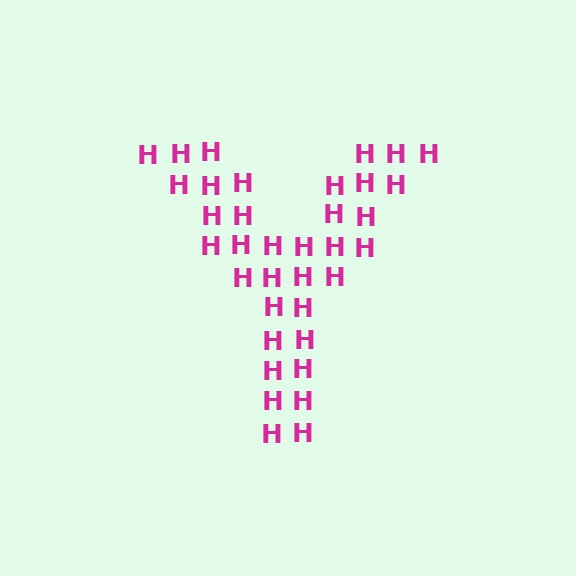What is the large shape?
The large shape is the letter Y.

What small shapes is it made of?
It is made of small letter H's.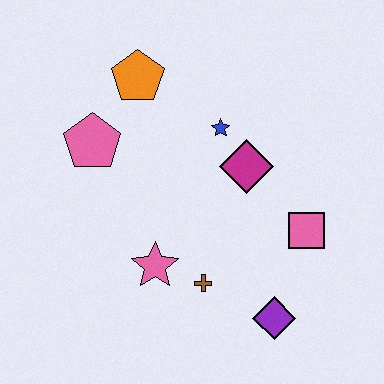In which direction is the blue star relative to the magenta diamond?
The blue star is above the magenta diamond.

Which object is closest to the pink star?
The brown cross is closest to the pink star.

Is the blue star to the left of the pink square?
Yes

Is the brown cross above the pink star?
No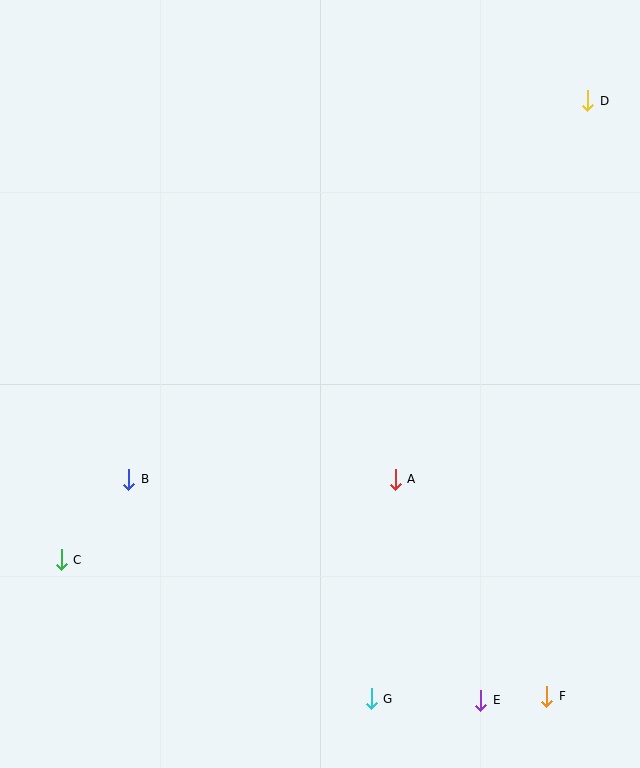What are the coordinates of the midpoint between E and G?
The midpoint between E and G is at (426, 700).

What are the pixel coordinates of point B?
Point B is at (129, 479).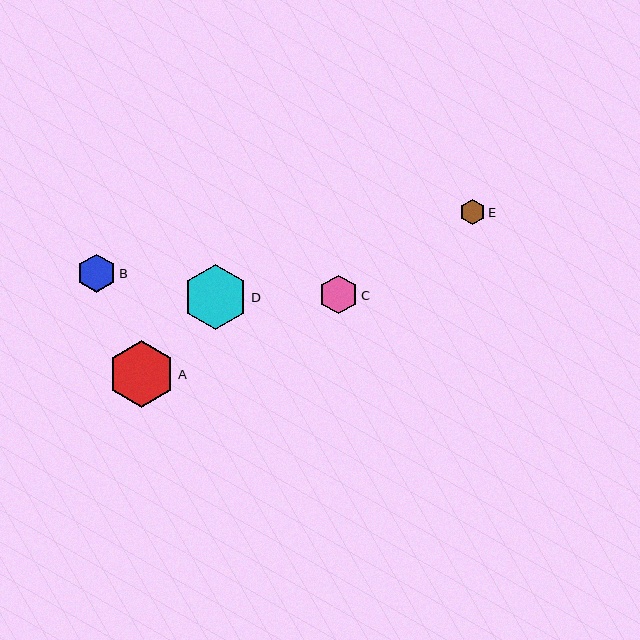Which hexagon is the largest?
Hexagon A is the largest with a size of approximately 67 pixels.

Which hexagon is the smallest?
Hexagon E is the smallest with a size of approximately 26 pixels.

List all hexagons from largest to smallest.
From largest to smallest: A, D, C, B, E.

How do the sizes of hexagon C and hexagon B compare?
Hexagon C and hexagon B are approximately the same size.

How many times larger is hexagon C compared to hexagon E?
Hexagon C is approximately 1.5 times the size of hexagon E.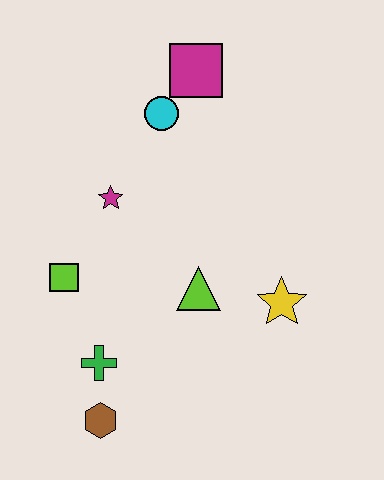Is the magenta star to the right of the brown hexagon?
Yes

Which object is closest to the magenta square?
The cyan circle is closest to the magenta square.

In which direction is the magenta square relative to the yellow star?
The magenta square is above the yellow star.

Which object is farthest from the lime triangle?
The magenta square is farthest from the lime triangle.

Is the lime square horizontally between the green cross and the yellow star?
No